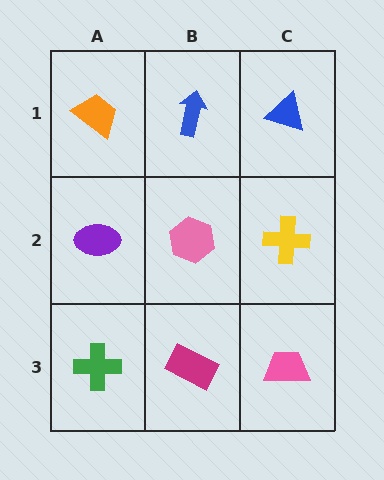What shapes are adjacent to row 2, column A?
An orange trapezoid (row 1, column A), a green cross (row 3, column A), a pink hexagon (row 2, column B).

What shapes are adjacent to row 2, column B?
A blue arrow (row 1, column B), a magenta rectangle (row 3, column B), a purple ellipse (row 2, column A), a yellow cross (row 2, column C).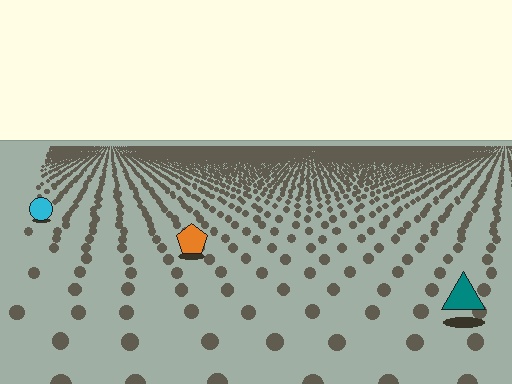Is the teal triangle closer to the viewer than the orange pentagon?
Yes. The teal triangle is closer — you can tell from the texture gradient: the ground texture is coarser near it.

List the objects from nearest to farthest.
From nearest to farthest: the teal triangle, the orange pentagon, the cyan circle.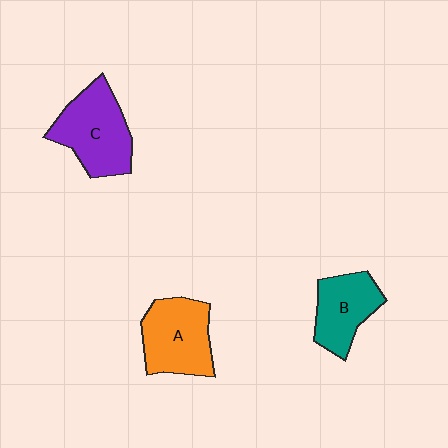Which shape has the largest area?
Shape C (purple).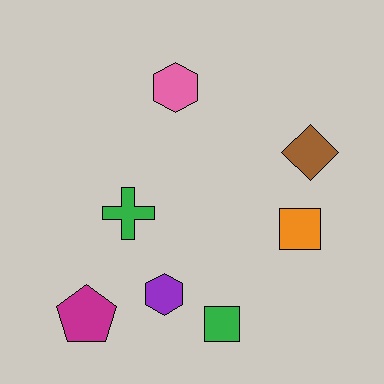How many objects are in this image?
There are 7 objects.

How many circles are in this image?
There are no circles.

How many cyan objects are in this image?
There are no cyan objects.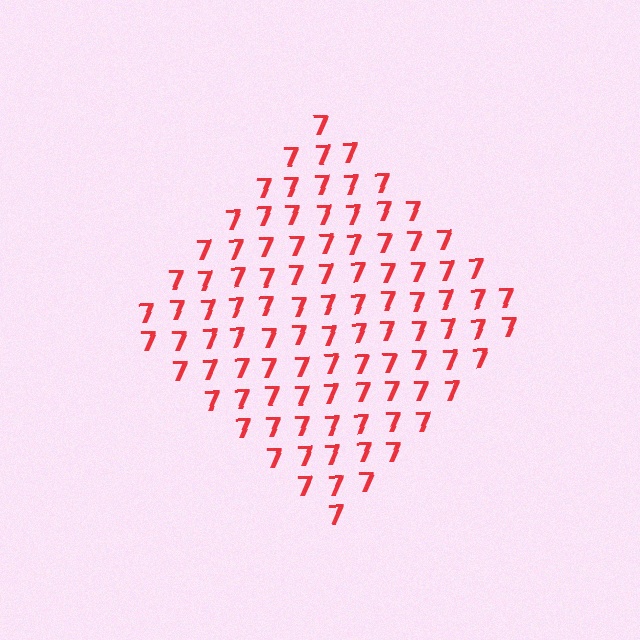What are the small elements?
The small elements are digit 7's.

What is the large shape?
The large shape is a diamond.